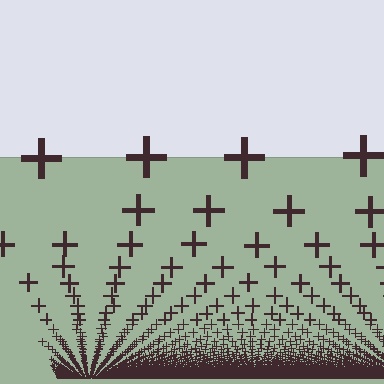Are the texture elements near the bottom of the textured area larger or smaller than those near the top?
Smaller. The gradient is inverted — elements near the bottom are smaller and denser.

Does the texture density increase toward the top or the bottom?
Density increases toward the bottom.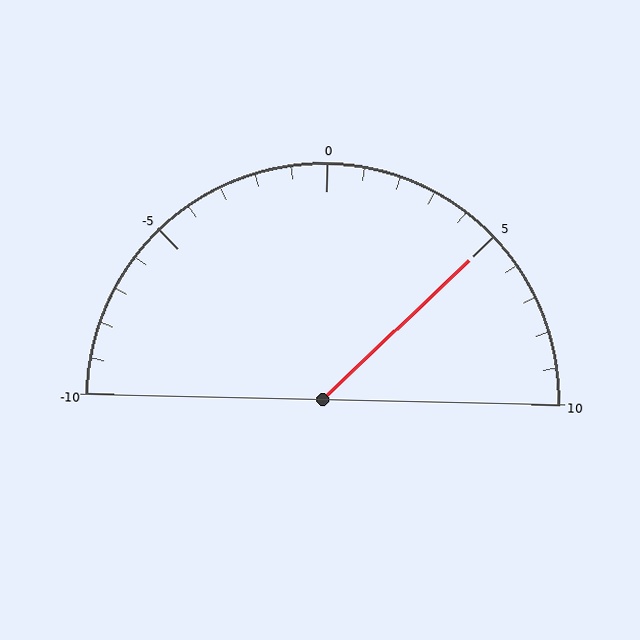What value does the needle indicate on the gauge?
The needle indicates approximately 5.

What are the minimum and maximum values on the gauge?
The gauge ranges from -10 to 10.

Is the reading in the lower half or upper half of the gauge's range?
The reading is in the upper half of the range (-10 to 10).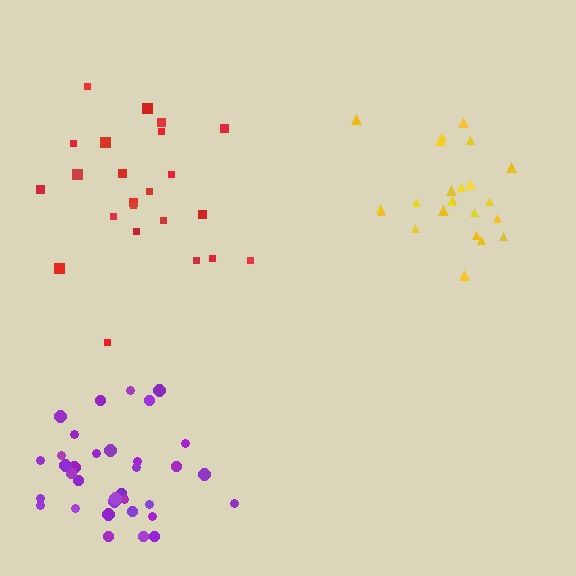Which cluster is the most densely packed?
Purple.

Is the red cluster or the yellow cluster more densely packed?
Yellow.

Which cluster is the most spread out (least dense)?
Red.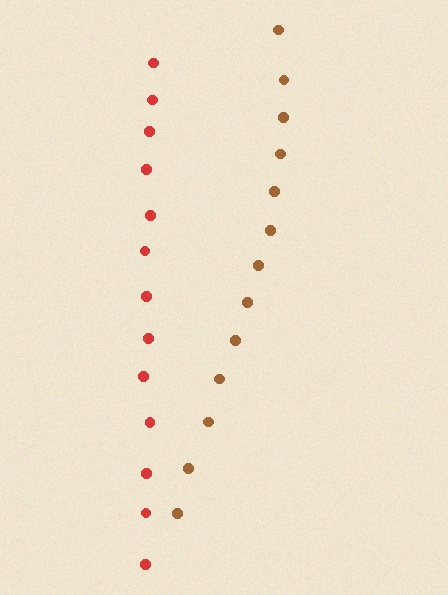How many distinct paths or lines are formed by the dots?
There are 2 distinct paths.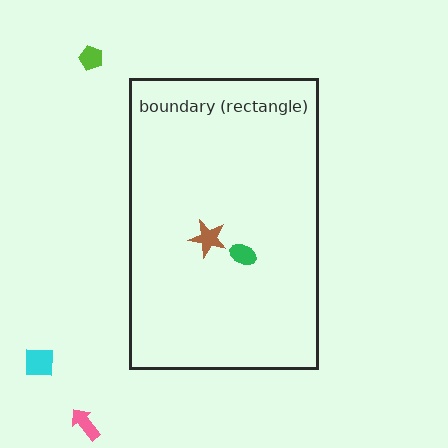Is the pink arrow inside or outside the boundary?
Outside.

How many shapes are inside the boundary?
2 inside, 3 outside.